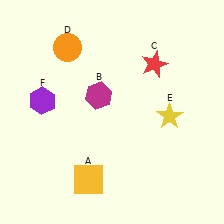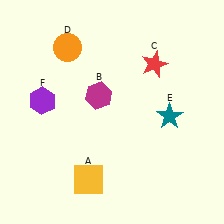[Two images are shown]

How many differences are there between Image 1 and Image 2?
There is 1 difference between the two images.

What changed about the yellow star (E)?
In Image 1, E is yellow. In Image 2, it changed to teal.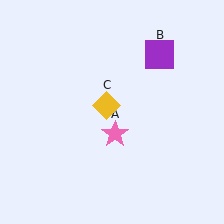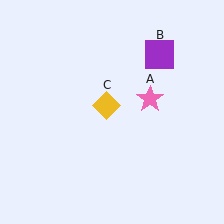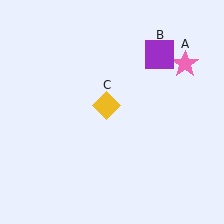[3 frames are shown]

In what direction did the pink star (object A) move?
The pink star (object A) moved up and to the right.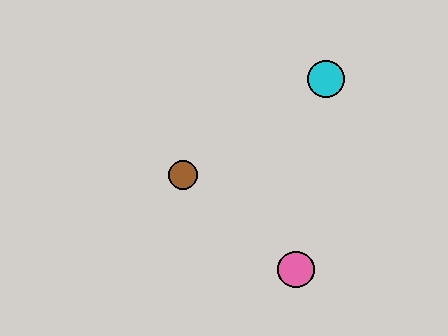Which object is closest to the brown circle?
The pink circle is closest to the brown circle.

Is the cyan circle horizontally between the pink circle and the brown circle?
No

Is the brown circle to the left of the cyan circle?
Yes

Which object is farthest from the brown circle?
The cyan circle is farthest from the brown circle.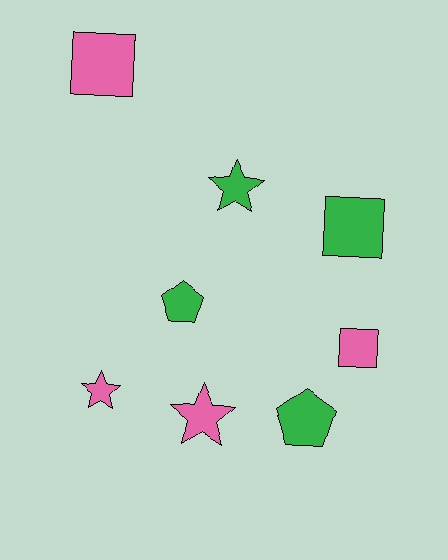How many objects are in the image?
There are 8 objects.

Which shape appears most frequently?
Star, with 3 objects.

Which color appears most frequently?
Green, with 4 objects.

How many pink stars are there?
There are 2 pink stars.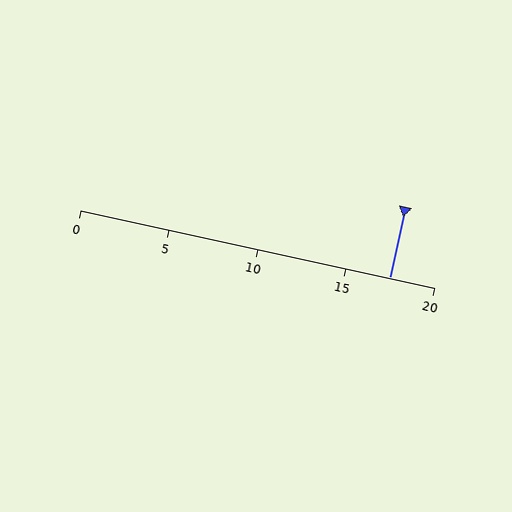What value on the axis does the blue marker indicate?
The marker indicates approximately 17.5.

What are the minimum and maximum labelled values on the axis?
The axis runs from 0 to 20.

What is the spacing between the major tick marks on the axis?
The major ticks are spaced 5 apart.